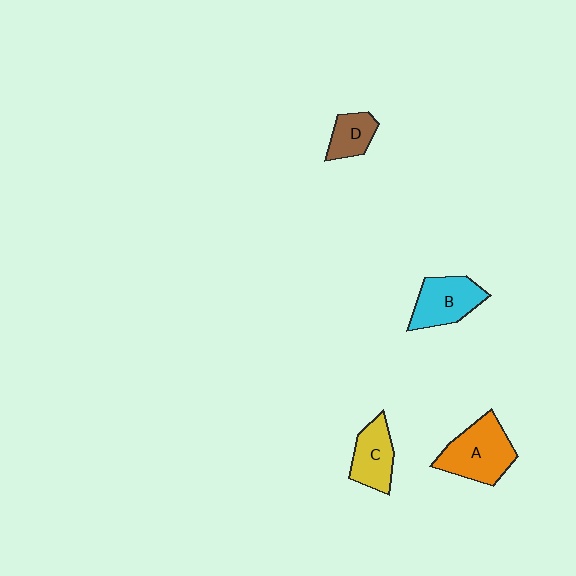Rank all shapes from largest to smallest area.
From largest to smallest: A (orange), B (cyan), C (yellow), D (brown).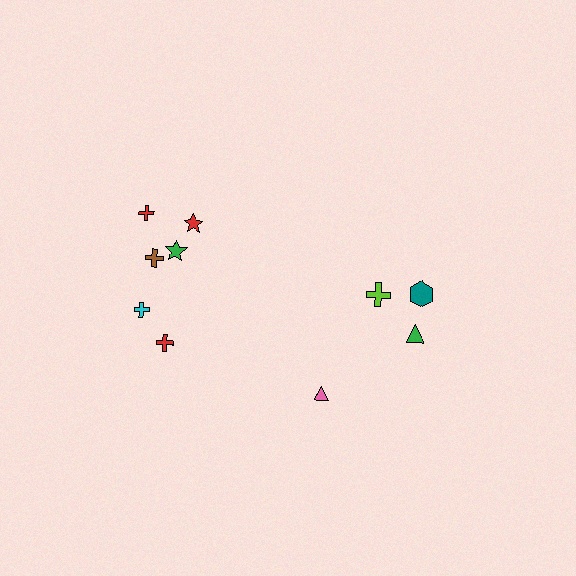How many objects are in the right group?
There are 4 objects.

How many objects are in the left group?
There are 6 objects.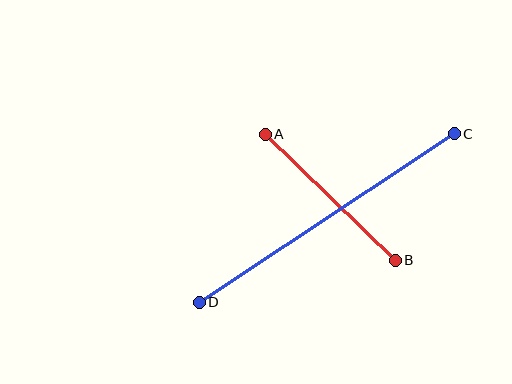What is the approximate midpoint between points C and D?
The midpoint is at approximately (327, 218) pixels.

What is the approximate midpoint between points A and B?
The midpoint is at approximately (330, 197) pixels.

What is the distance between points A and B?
The distance is approximately 181 pixels.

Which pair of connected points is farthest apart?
Points C and D are farthest apart.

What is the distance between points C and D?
The distance is approximately 306 pixels.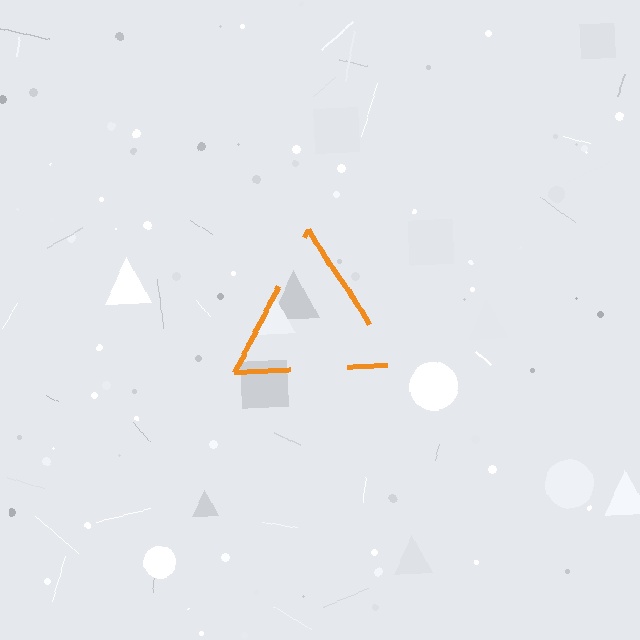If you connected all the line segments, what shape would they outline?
They would outline a triangle.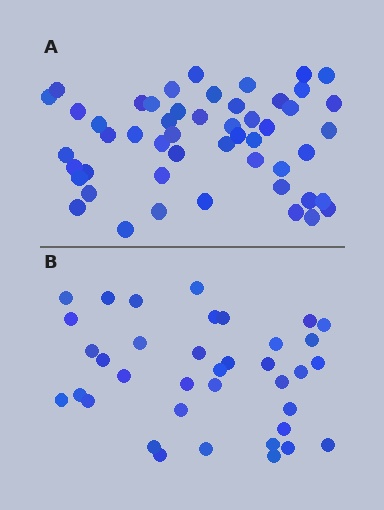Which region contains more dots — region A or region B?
Region A (the top region) has more dots.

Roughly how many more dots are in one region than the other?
Region A has approximately 15 more dots than region B.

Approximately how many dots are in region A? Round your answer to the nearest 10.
About 50 dots. (The exact count is 51, which rounds to 50.)